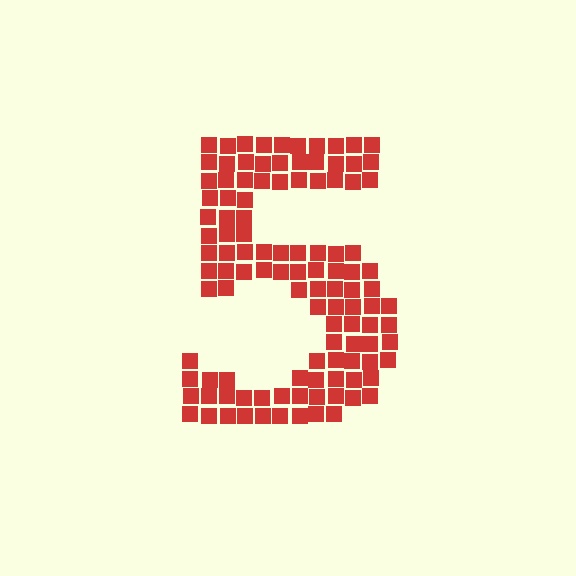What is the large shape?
The large shape is the digit 5.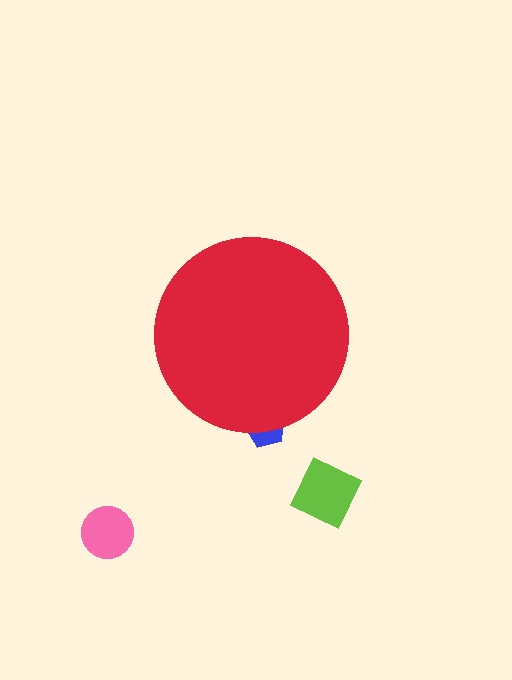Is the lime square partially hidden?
No, the lime square is fully visible.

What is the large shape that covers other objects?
A red circle.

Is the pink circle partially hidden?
No, the pink circle is fully visible.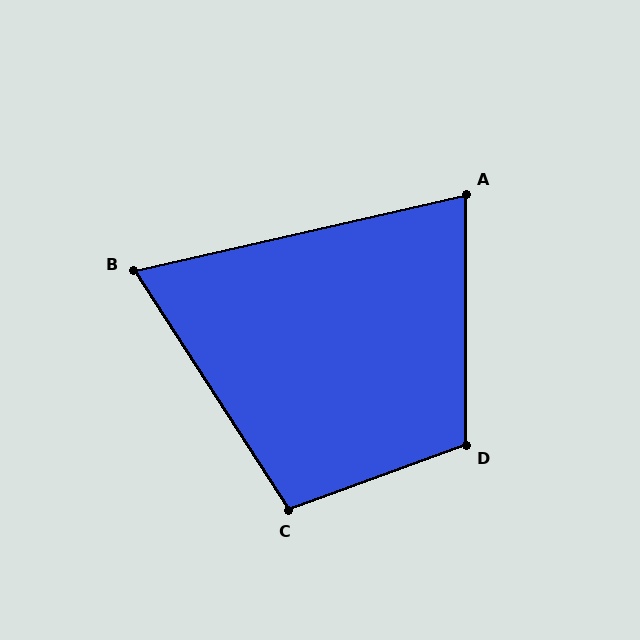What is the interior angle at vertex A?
Approximately 77 degrees (acute).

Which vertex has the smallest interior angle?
B, at approximately 70 degrees.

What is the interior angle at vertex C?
Approximately 103 degrees (obtuse).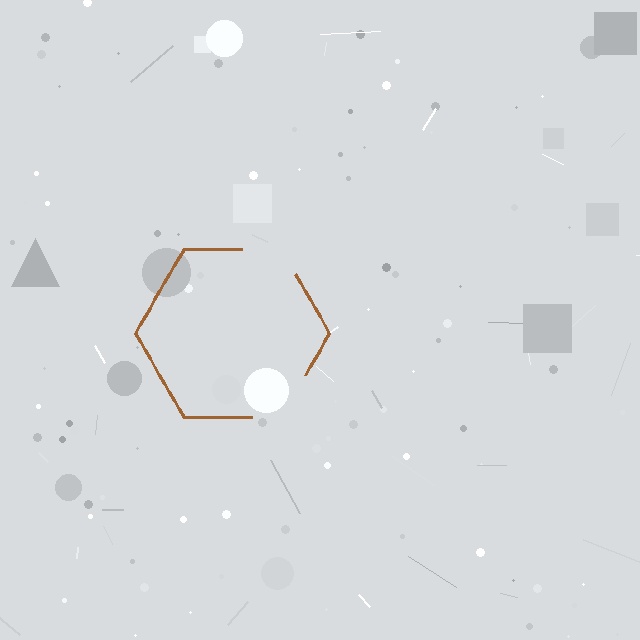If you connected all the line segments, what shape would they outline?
They would outline a hexagon.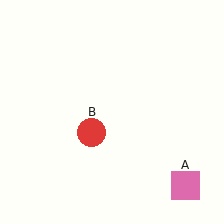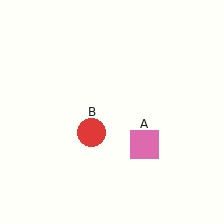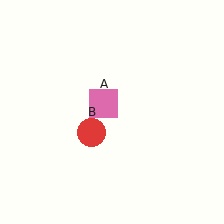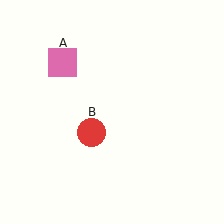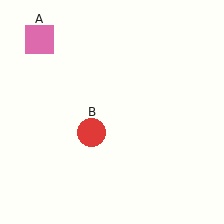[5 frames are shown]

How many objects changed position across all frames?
1 object changed position: pink square (object A).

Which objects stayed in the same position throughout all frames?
Red circle (object B) remained stationary.